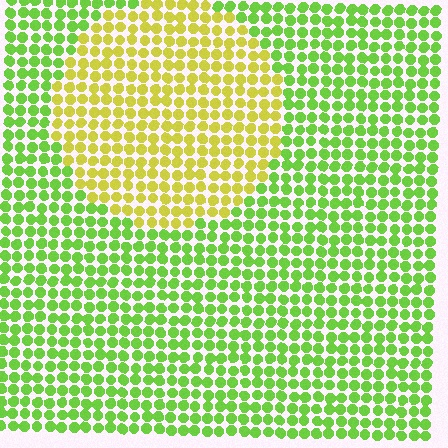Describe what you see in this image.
The image is filled with small lime elements in a uniform arrangement. A circle-shaped region is visible where the elements are tinted to a slightly different hue, forming a subtle color boundary.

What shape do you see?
I see a circle.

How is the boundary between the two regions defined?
The boundary is defined purely by a slight shift in hue (about 41 degrees). Spacing, size, and orientation are identical on both sides.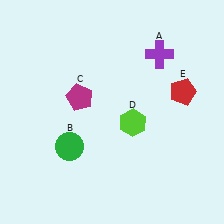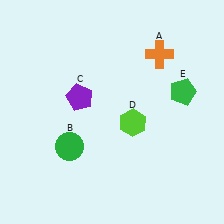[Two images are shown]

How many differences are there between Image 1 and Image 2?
There are 3 differences between the two images.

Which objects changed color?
A changed from purple to orange. C changed from magenta to purple. E changed from red to green.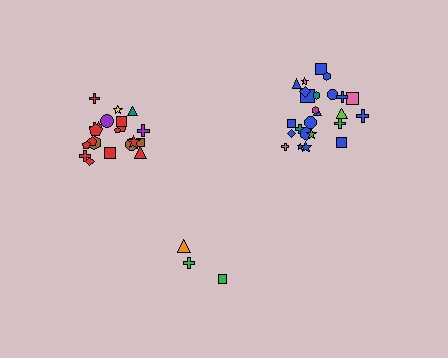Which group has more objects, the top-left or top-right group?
The top-right group.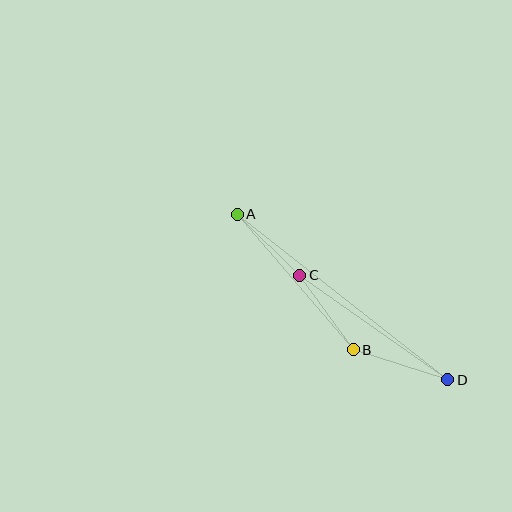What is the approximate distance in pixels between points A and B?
The distance between A and B is approximately 178 pixels.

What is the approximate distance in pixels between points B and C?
The distance between B and C is approximately 92 pixels.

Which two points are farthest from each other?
Points A and D are farthest from each other.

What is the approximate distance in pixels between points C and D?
The distance between C and D is approximately 181 pixels.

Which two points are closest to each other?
Points A and C are closest to each other.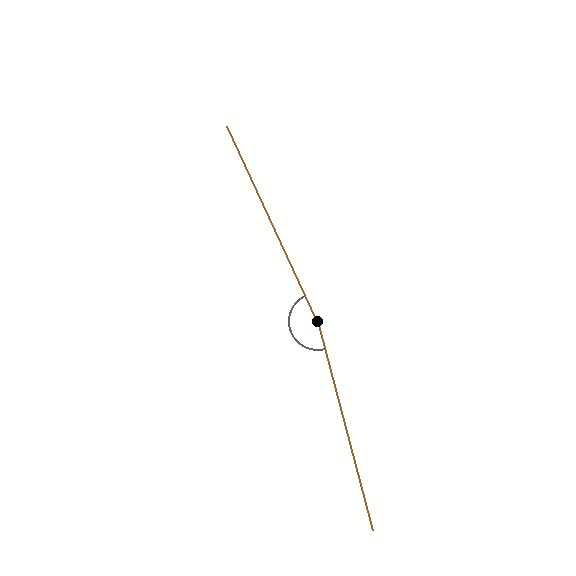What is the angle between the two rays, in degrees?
Approximately 170 degrees.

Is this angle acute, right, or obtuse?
It is obtuse.